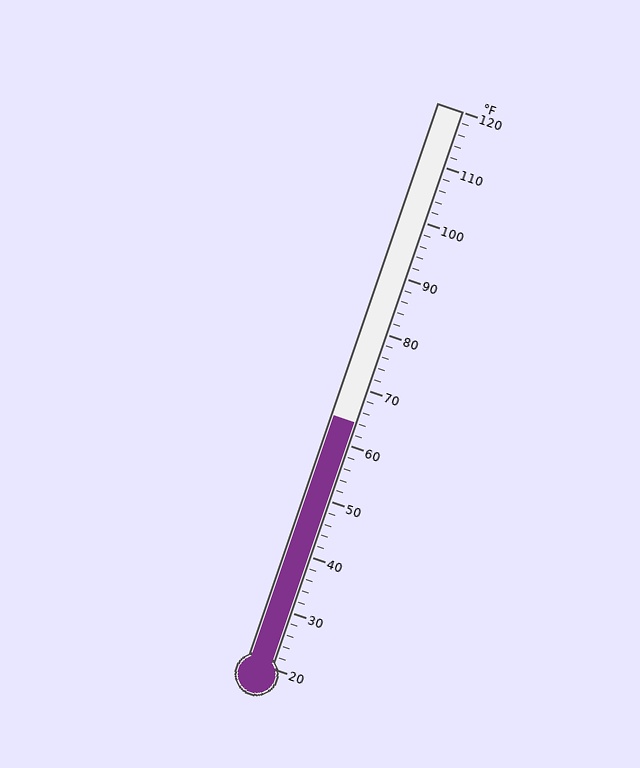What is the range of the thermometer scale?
The thermometer scale ranges from 20°F to 120°F.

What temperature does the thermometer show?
The thermometer shows approximately 64°F.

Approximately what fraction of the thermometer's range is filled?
The thermometer is filled to approximately 45% of its range.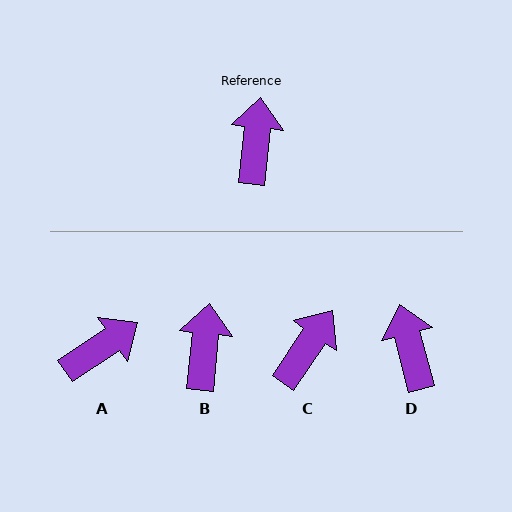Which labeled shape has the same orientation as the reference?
B.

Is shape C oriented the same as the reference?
No, it is off by about 28 degrees.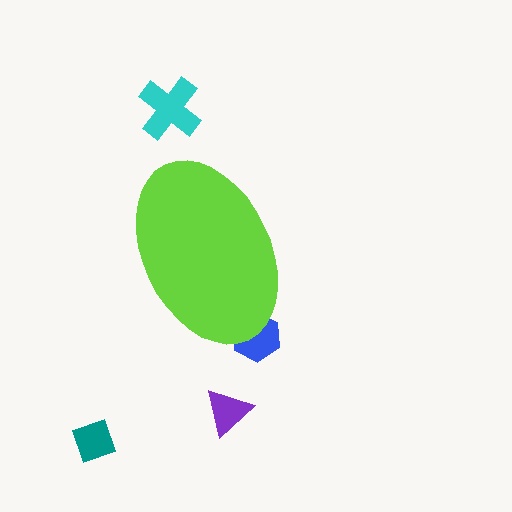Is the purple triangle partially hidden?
No, the purple triangle is fully visible.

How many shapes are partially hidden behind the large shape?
1 shape is partially hidden.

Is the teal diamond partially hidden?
No, the teal diamond is fully visible.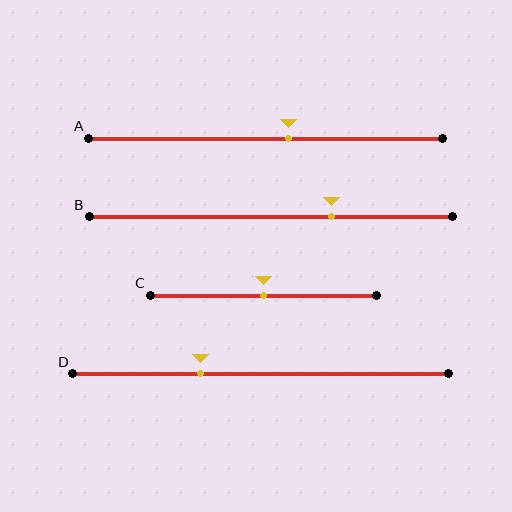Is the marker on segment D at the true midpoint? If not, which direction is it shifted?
No, the marker on segment D is shifted to the left by about 16% of the segment length.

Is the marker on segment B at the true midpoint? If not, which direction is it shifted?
No, the marker on segment B is shifted to the right by about 17% of the segment length.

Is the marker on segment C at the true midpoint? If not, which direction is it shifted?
Yes, the marker on segment C is at the true midpoint.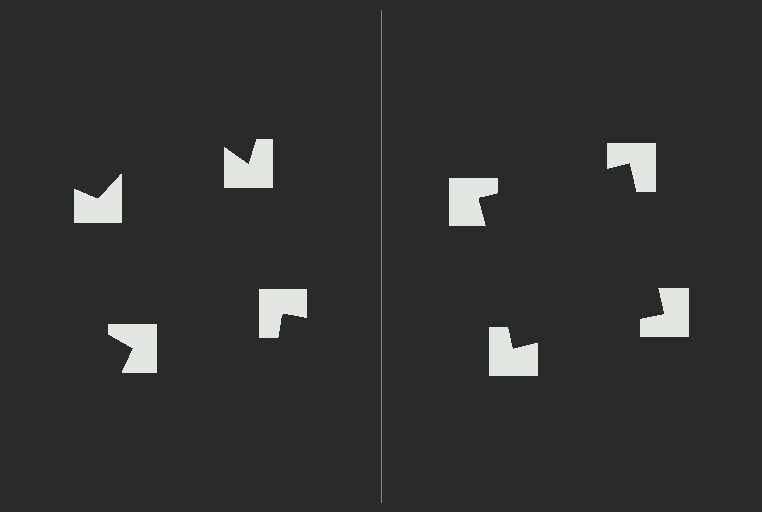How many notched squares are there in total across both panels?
8 — 4 on each side.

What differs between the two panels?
The notched squares are positioned identically on both sides; only the wedge orientations differ. On the right they align to a square; on the left they are misaligned.